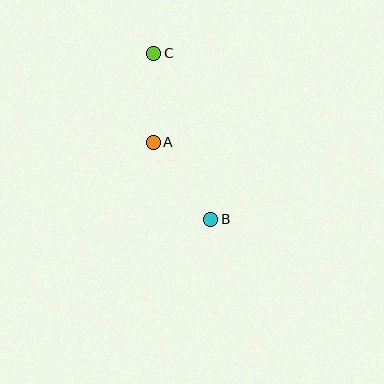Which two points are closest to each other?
Points A and C are closest to each other.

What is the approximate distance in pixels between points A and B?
The distance between A and B is approximately 96 pixels.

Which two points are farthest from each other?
Points B and C are farthest from each other.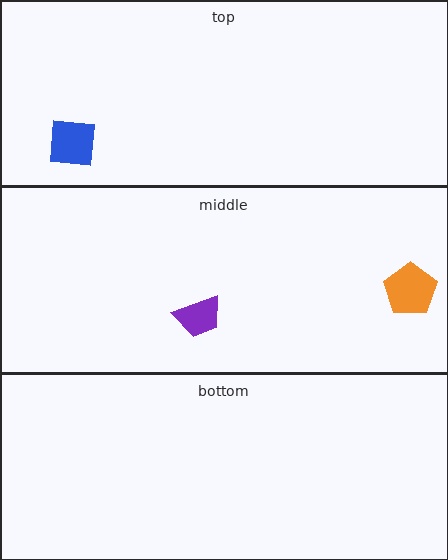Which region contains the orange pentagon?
The middle region.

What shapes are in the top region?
The blue square.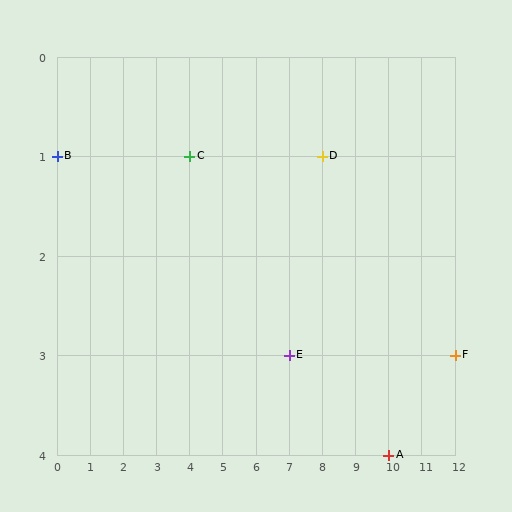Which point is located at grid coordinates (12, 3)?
Point F is at (12, 3).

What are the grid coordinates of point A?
Point A is at grid coordinates (10, 4).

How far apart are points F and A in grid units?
Points F and A are 2 columns and 1 row apart (about 2.2 grid units diagonally).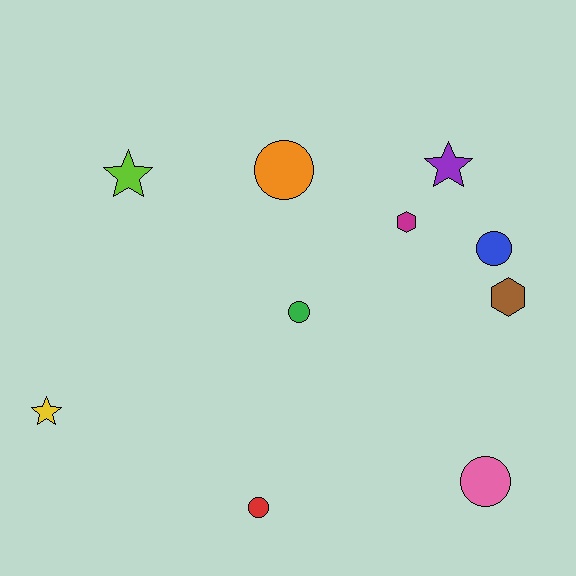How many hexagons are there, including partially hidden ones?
There are 2 hexagons.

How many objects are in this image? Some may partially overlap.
There are 10 objects.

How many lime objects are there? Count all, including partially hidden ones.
There is 1 lime object.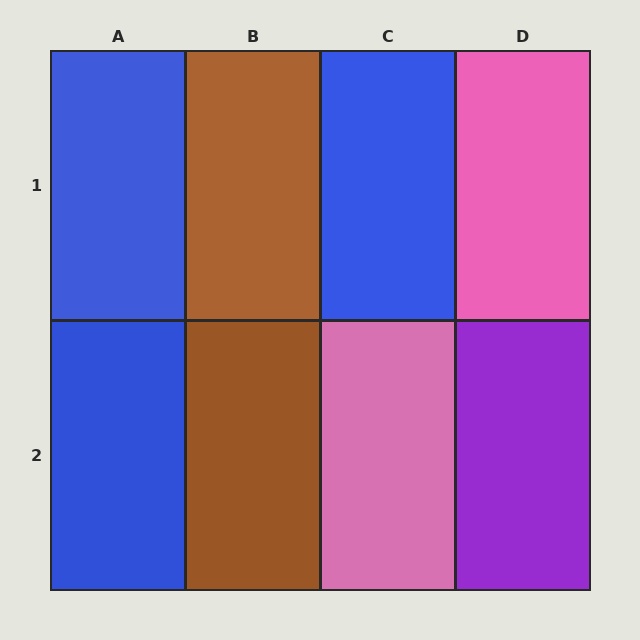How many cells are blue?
3 cells are blue.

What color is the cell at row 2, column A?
Blue.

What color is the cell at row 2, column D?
Purple.